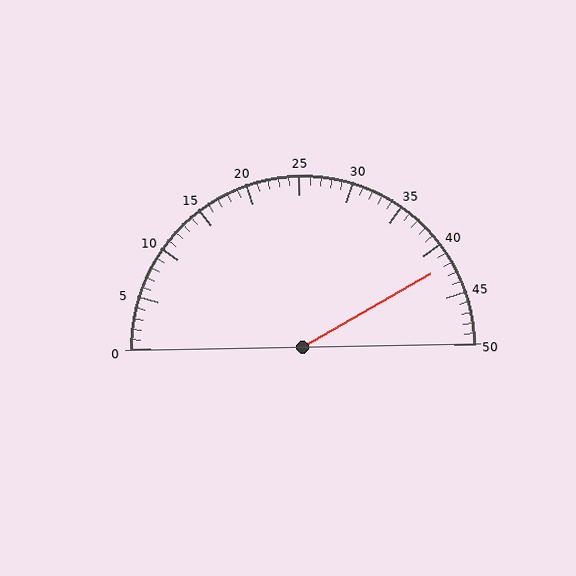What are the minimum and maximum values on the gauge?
The gauge ranges from 0 to 50.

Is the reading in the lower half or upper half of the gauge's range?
The reading is in the upper half of the range (0 to 50).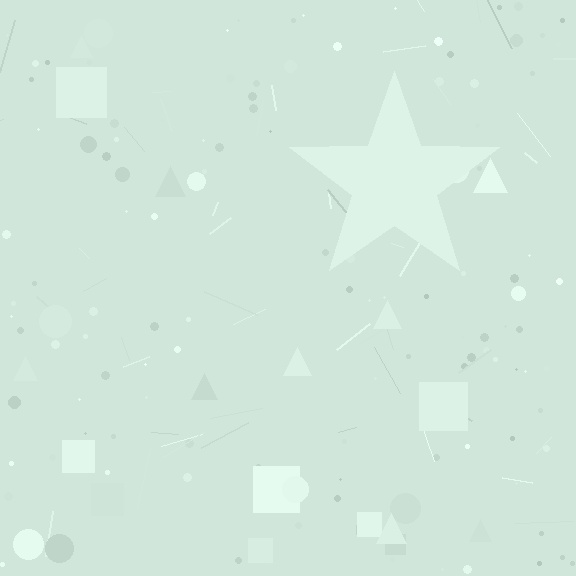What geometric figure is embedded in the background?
A star is embedded in the background.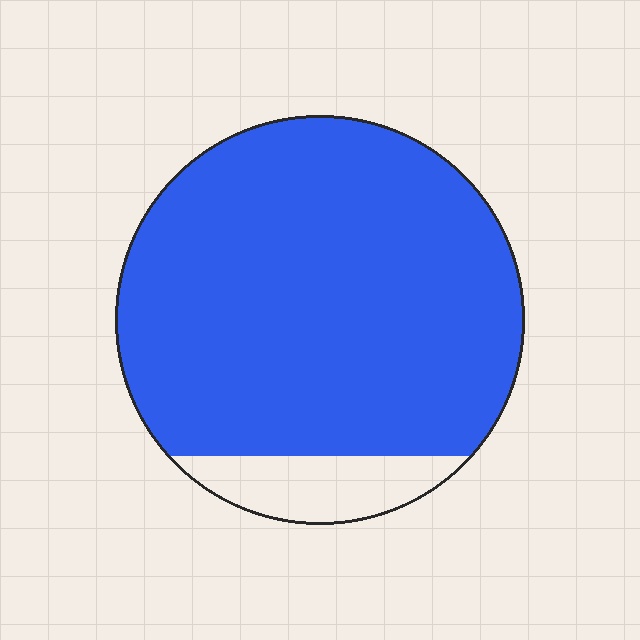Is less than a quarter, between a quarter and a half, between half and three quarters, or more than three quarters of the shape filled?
More than three quarters.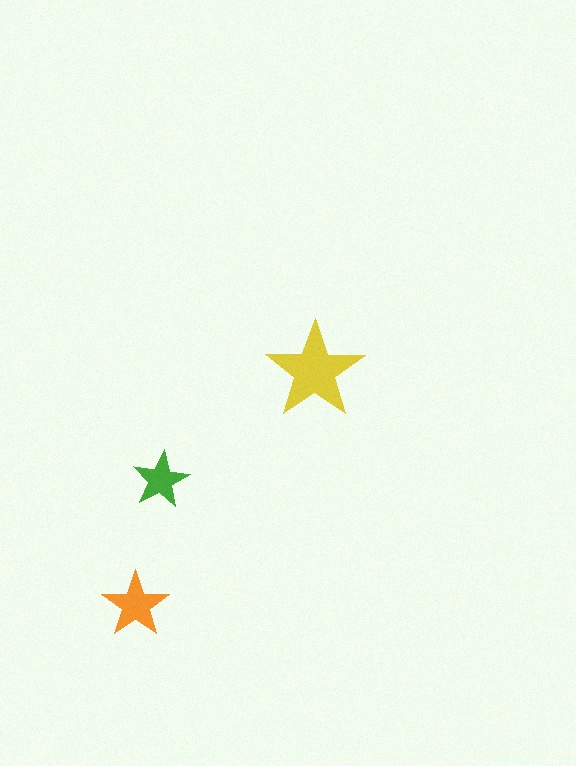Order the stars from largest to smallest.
the yellow one, the orange one, the green one.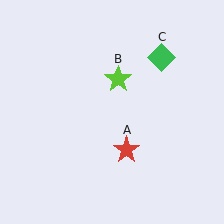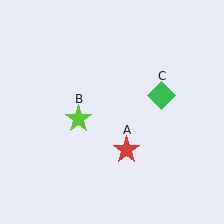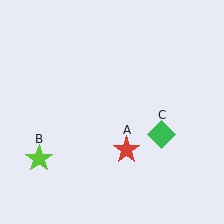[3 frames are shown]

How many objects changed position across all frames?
2 objects changed position: lime star (object B), green diamond (object C).